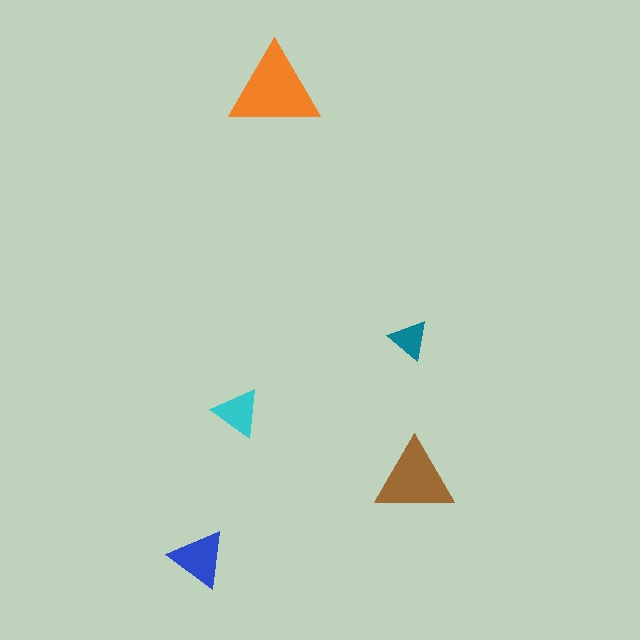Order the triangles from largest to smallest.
the orange one, the brown one, the blue one, the cyan one, the teal one.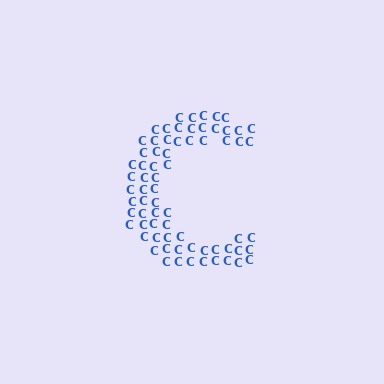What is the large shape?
The large shape is the letter C.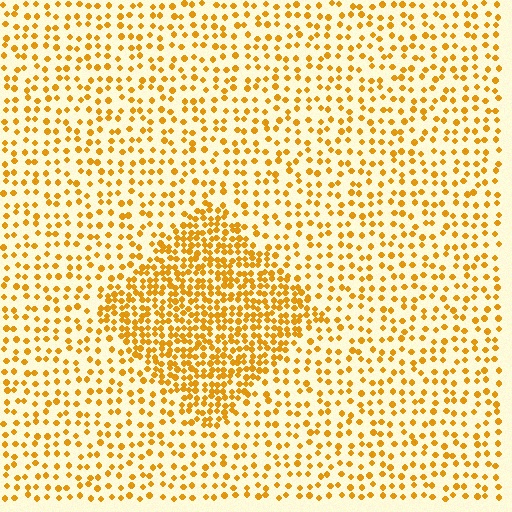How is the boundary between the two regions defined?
The boundary is defined by a change in element density (approximately 2.3x ratio). All elements are the same color, size, and shape.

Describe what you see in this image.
The image contains small orange elements arranged at two different densities. A diamond-shaped region is visible where the elements are more densely packed than the surrounding area.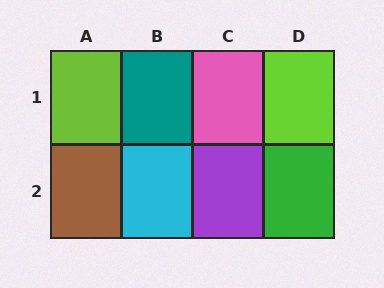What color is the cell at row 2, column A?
Brown.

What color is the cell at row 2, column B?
Cyan.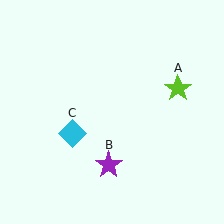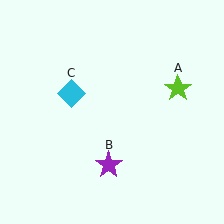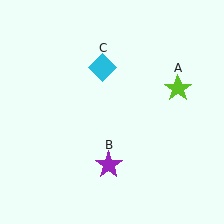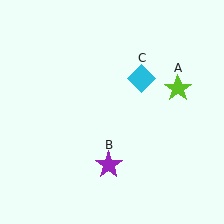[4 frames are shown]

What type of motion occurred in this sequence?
The cyan diamond (object C) rotated clockwise around the center of the scene.